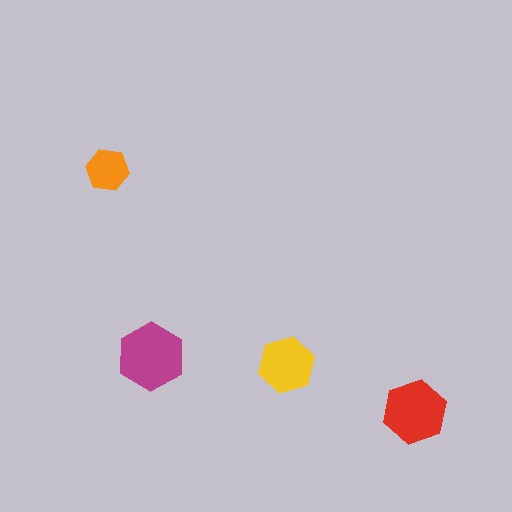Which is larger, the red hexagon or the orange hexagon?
The red one.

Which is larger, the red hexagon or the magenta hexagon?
The magenta one.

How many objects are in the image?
There are 4 objects in the image.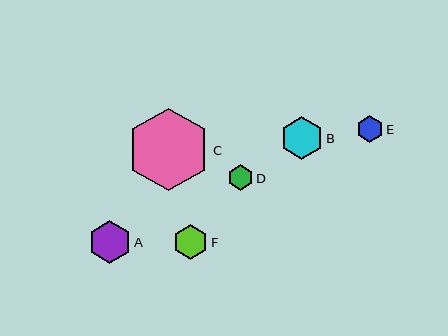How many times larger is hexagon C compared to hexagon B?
Hexagon C is approximately 1.9 times the size of hexagon B.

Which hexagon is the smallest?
Hexagon D is the smallest with a size of approximately 25 pixels.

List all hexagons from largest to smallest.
From largest to smallest: C, A, B, F, E, D.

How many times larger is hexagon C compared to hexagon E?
Hexagon C is approximately 3.1 times the size of hexagon E.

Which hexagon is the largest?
Hexagon C is the largest with a size of approximately 83 pixels.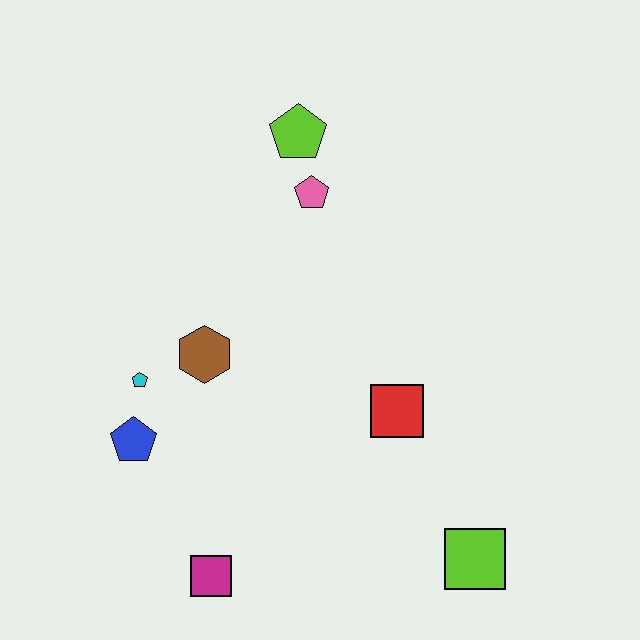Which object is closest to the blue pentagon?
The cyan pentagon is closest to the blue pentagon.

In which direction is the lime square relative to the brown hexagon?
The lime square is to the right of the brown hexagon.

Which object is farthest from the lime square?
The lime pentagon is farthest from the lime square.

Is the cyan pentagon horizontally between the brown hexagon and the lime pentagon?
No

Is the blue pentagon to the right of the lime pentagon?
No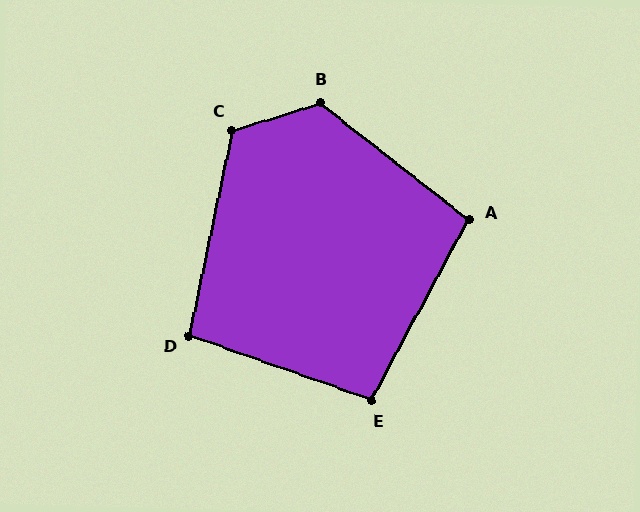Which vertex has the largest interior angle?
B, at approximately 124 degrees.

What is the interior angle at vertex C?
Approximately 119 degrees (obtuse).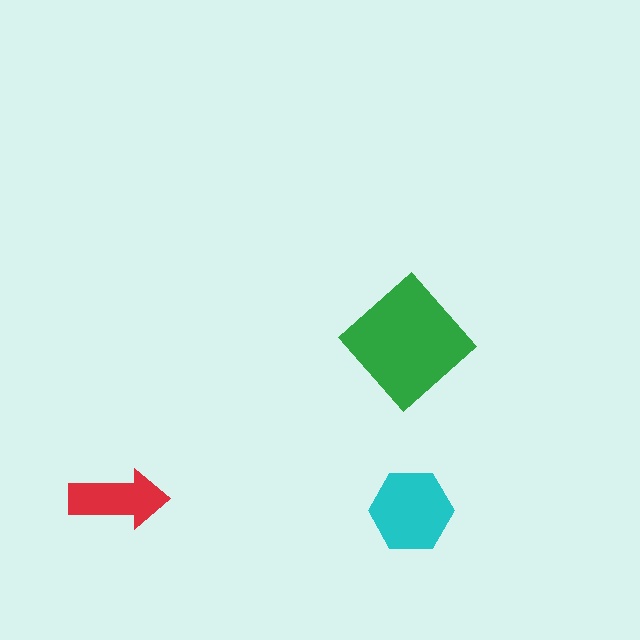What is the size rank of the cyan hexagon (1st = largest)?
2nd.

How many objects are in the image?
There are 3 objects in the image.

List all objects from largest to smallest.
The green diamond, the cyan hexagon, the red arrow.